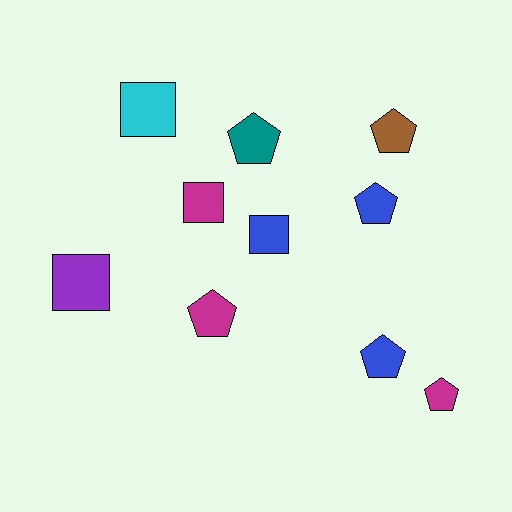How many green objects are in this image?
There are no green objects.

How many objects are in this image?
There are 10 objects.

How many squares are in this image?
There are 4 squares.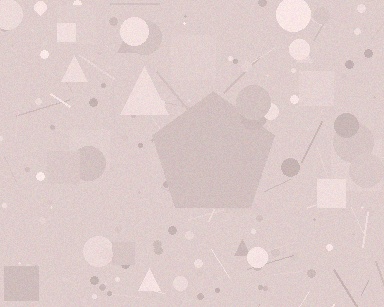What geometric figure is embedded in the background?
A pentagon is embedded in the background.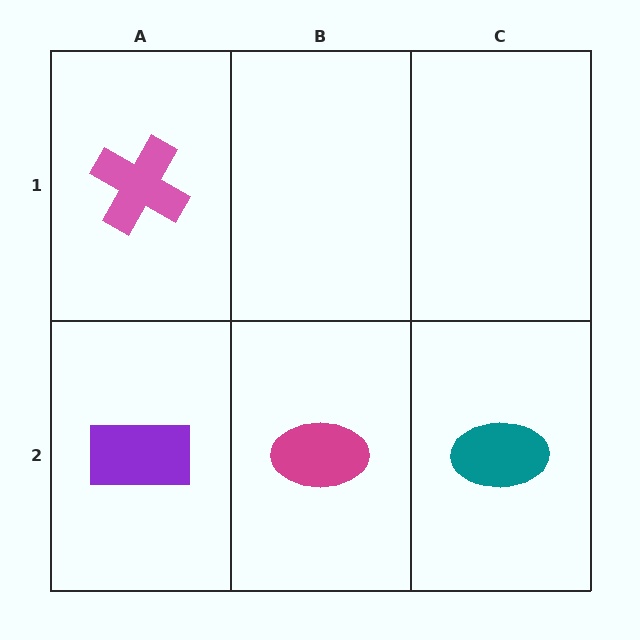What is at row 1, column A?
A pink cross.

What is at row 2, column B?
A magenta ellipse.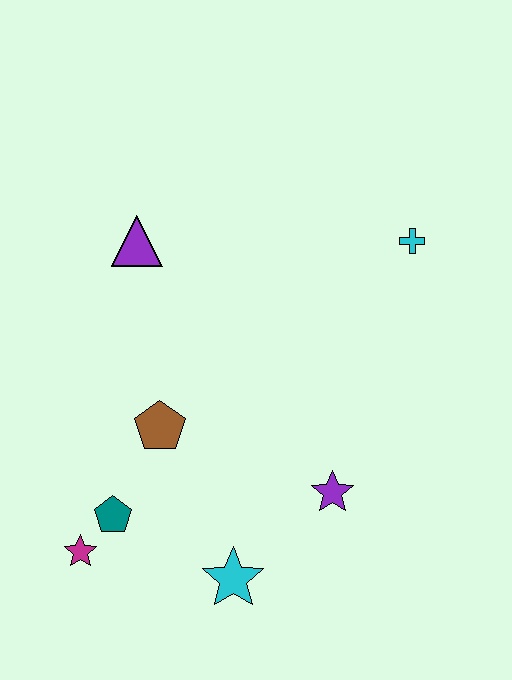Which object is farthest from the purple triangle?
The cyan star is farthest from the purple triangle.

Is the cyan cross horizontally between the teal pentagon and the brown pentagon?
No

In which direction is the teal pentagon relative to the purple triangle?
The teal pentagon is below the purple triangle.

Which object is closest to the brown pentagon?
The teal pentagon is closest to the brown pentagon.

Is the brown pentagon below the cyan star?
No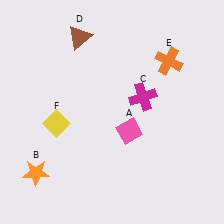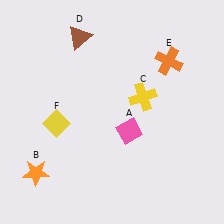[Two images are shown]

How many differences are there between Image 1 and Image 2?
There is 1 difference between the two images.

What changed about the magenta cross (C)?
In Image 1, C is magenta. In Image 2, it changed to yellow.